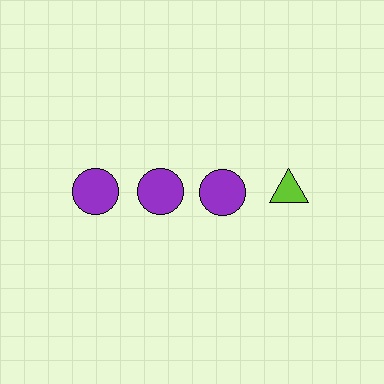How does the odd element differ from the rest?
It differs in both color (lime instead of purple) and shape (triangle instead of circle).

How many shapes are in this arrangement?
There are 4 shapes arranged in a grid pattern.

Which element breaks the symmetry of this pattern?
The lime triangle in the top row, second from right column breaks the symmetry. All other shapes are purple circles.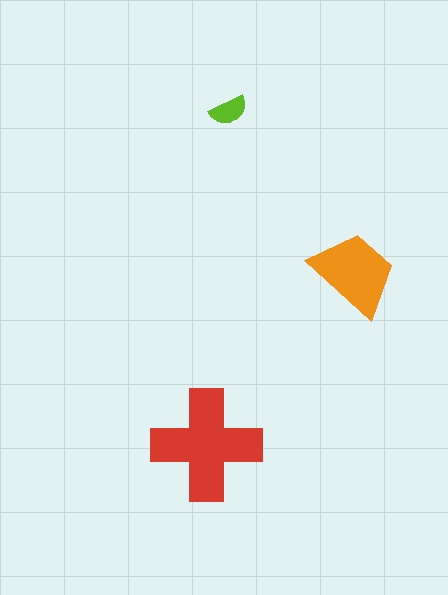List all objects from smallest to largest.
The lime semicircle, the orange trapezoid, the red cross.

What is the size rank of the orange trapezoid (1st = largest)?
2nd.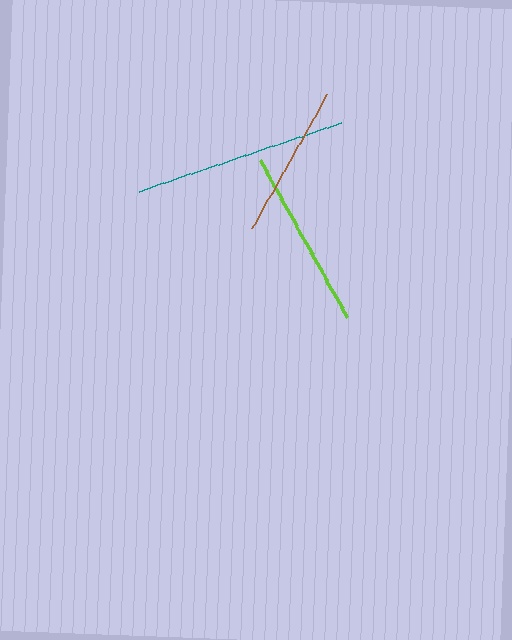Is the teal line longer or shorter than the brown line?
The teal line is longer than the brown line.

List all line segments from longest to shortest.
From longest to shortest: teal, lime, brown.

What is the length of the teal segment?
The teal segment is approximately 214 pixels long.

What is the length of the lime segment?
The lime segment is approximately 180 pixels long.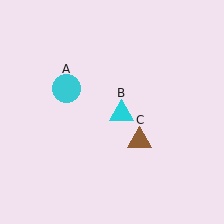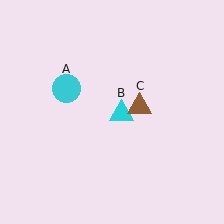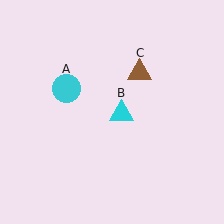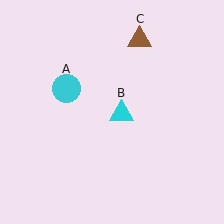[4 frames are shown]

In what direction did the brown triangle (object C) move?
The brown triangle (object C) moved up.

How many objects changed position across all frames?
1 object changed position: brown triangle (object C).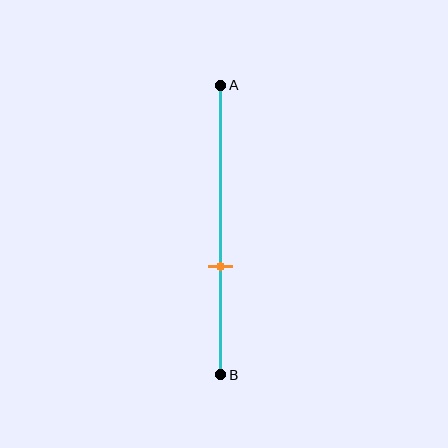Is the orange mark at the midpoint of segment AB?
No, the mark is at about 60% from A, not at the 50% midpoint.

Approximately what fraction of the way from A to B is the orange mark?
The orange mark is approximately 60% of the way from A to B.